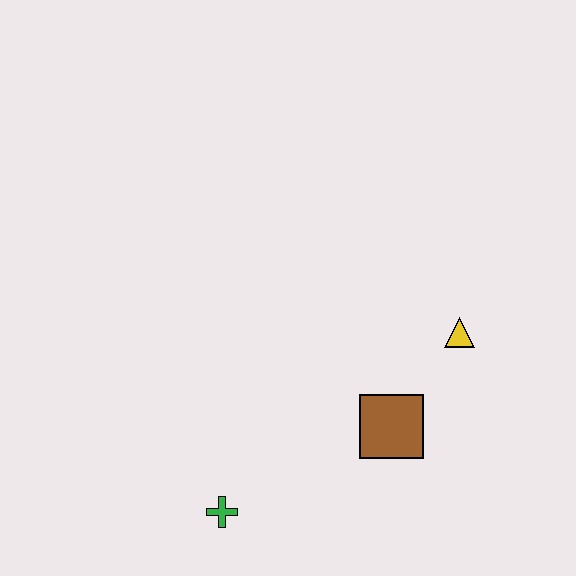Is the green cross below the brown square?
Yes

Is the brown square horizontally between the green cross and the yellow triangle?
Yes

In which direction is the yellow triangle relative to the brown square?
The yellow triangle is above the brown square.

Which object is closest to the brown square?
The yellow triangle is closest to the brown square.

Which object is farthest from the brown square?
The green cross is farthest from the brown square.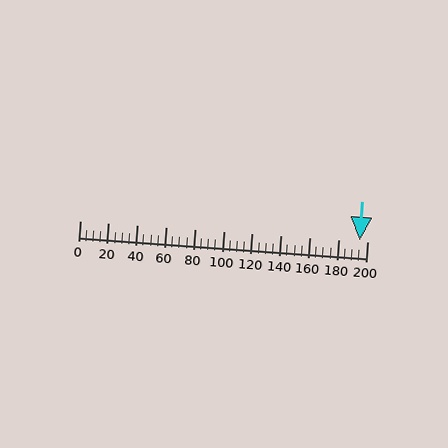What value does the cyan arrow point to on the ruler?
The cyan arrow points to approximately 195.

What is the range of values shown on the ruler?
The ruler shows values from 0 to 200.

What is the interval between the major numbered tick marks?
The major tick marks are spaced 20 units apart.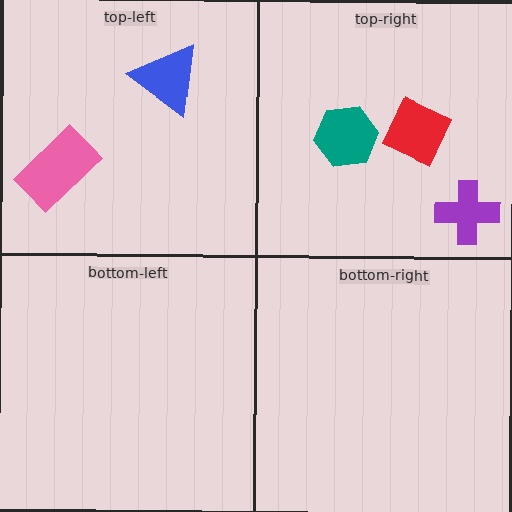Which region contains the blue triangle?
The top-left region.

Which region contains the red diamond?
The top-right region.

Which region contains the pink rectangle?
The top-left region.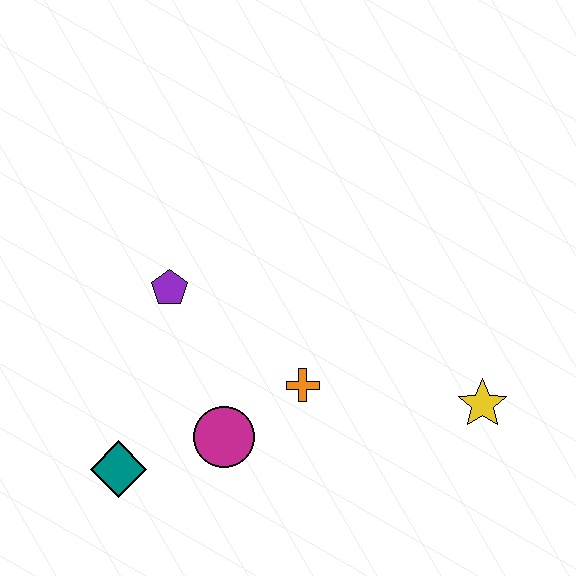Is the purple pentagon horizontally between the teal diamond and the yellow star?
Yes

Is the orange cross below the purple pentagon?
Yes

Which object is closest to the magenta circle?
The orange cross is closest to the magenta circle.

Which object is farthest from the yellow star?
The teal diamond is farthest from the yellow star.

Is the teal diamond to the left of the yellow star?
Yes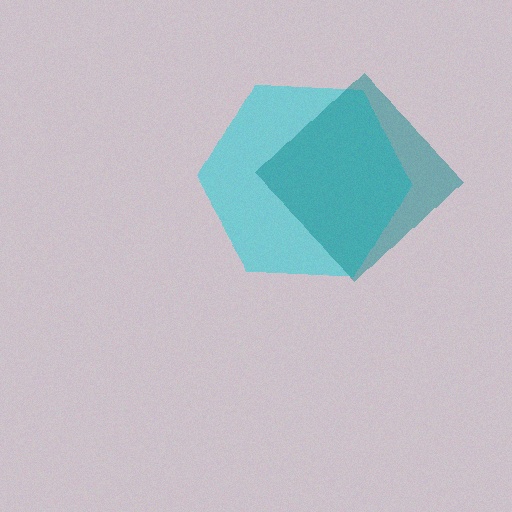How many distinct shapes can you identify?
There are 2 distinct shapes: a cyan hexagon, a teal diamond.